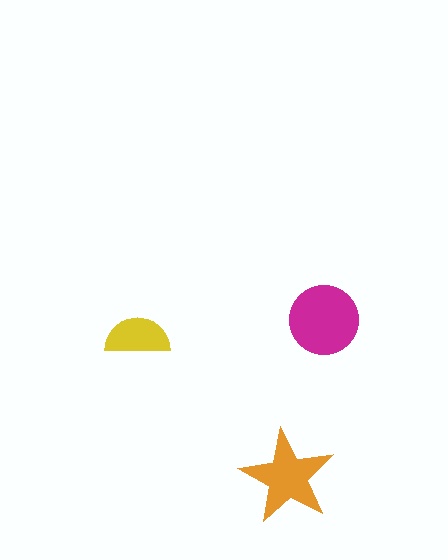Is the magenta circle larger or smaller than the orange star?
Larger.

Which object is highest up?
The magenta circle is topmost.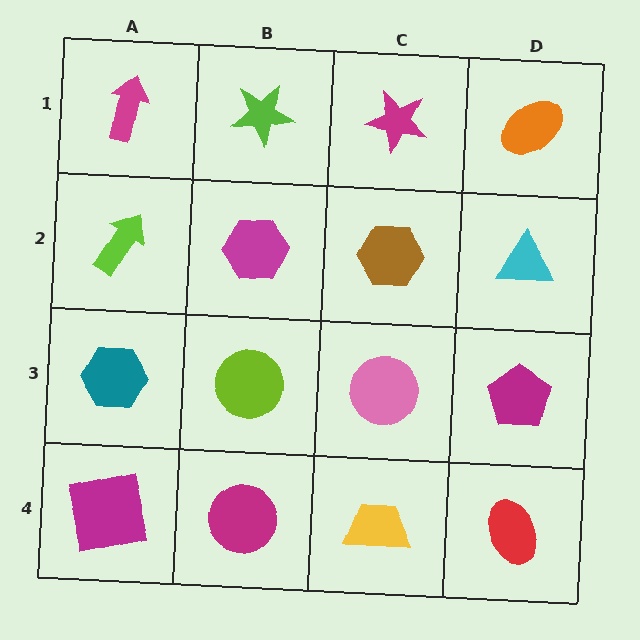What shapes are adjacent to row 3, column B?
A magenta hexagon (row 2, column B), a magenta circle (row 4, column B), a teal hexagon (row 3, column A), a pink circle (row 3, column C).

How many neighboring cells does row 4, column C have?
3.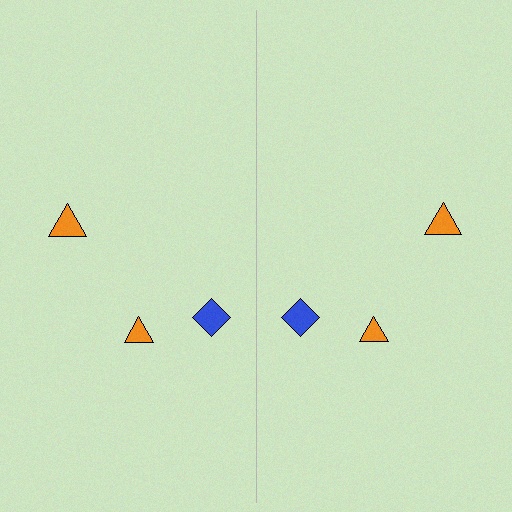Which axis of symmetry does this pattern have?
The pattern has a vertical axis of symmetry running through the center of the image.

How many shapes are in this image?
There are 6 shapes in this image.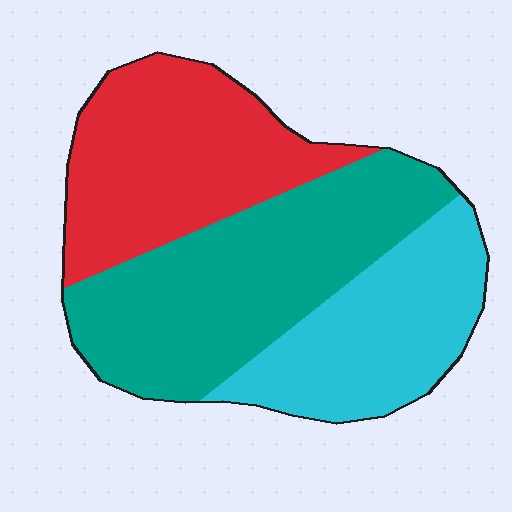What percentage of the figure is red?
Red covers around 35% of the figure.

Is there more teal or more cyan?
Teal.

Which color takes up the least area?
Cyan, at roughly 25%.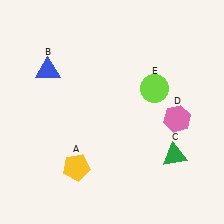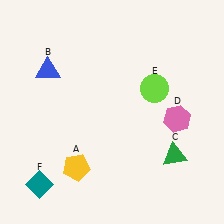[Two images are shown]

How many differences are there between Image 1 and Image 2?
There is 1 difference between the two images.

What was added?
A teal diamond (F) was added in Image 2.